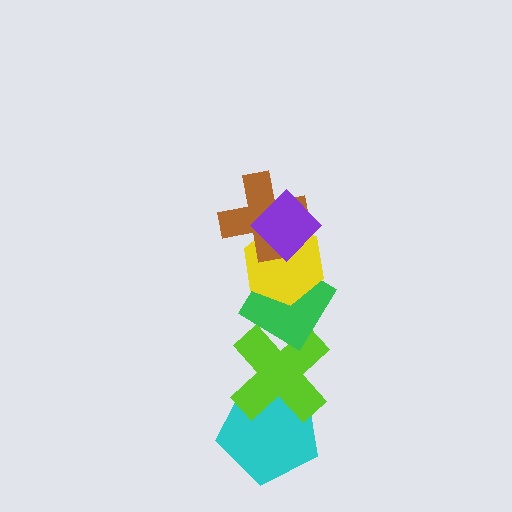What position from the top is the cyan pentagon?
The cyan pentagon is 6th from the top.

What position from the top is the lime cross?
The lime cross is 5th from the top.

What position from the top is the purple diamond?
The purple diamond is 1st from the top.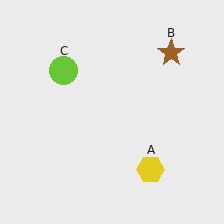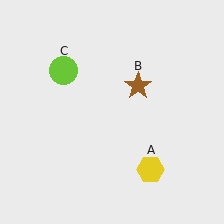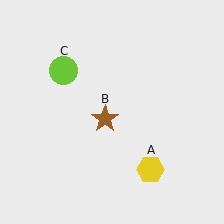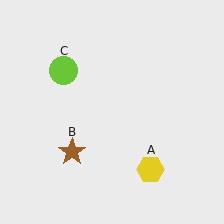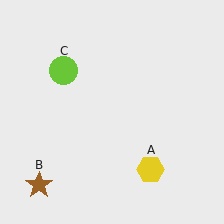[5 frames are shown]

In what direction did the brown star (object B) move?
The brown star (object B) moved down and to the left.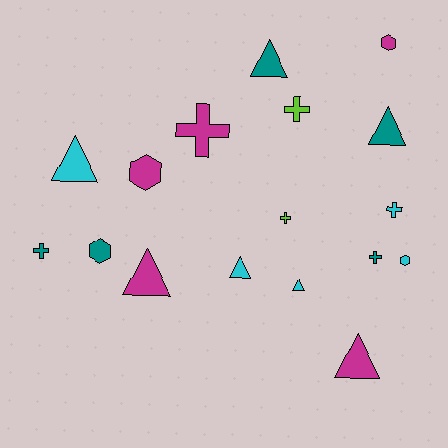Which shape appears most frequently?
Triangle, with 7 objects.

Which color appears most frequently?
Magenta, with 5 objects.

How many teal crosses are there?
There are 2 teal crosses.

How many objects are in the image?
There are 17 objects.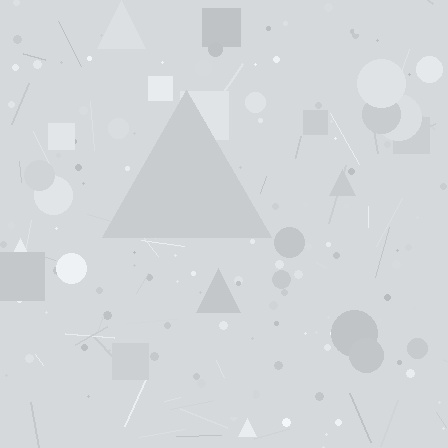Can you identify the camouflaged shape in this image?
The camouflaged shape is a triangle.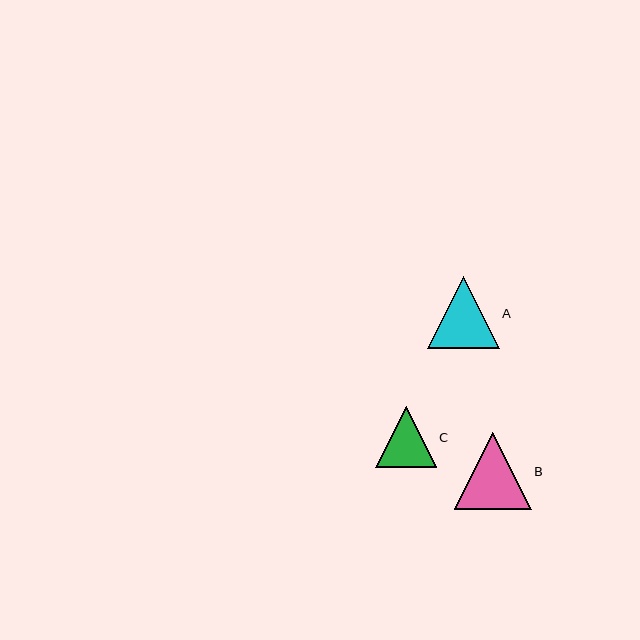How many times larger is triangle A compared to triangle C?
Triangle A is approximately 1.2 times the size of triangle C.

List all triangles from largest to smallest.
From largest to smallest: B, A, C.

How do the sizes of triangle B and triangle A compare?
Triangle B and triangle A are approximately the same size.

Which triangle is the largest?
Triangle B is the largest with a size of approximately 77 pixels.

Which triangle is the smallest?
Triangle C is the smallest with a size of approximately 61 pixels.